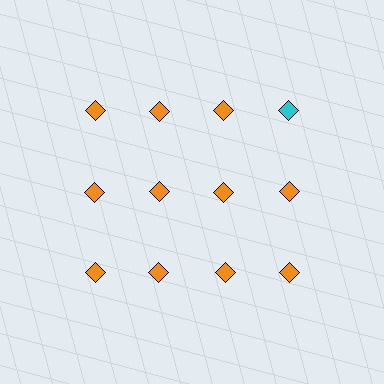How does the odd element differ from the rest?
It has a different color: cyan instead of orange.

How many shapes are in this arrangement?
There are 12 shapes arranged in a grid pattern.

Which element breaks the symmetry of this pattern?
The cyan diamond in the top row, second from right column breaks the symmetry. All other shapes are orange diamonds.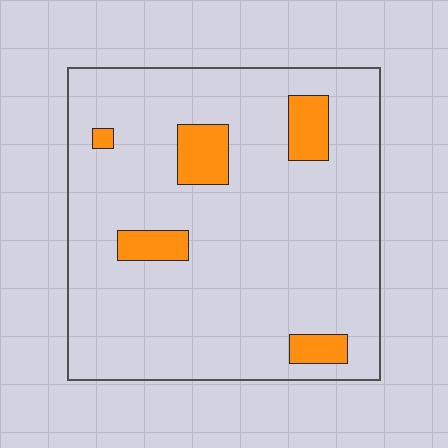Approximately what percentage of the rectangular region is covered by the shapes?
Approximately 10%.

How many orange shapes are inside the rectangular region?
5.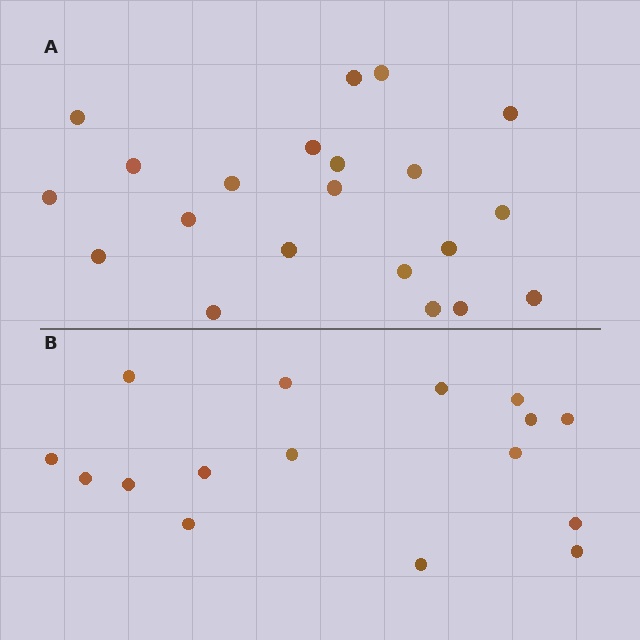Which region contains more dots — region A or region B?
Region A (the top region) has more dots.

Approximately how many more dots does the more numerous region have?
Region A has about 5 more dots than region B.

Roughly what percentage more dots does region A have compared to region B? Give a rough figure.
About 30% more.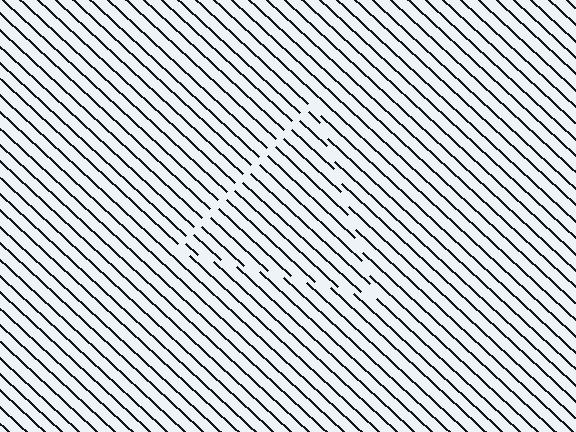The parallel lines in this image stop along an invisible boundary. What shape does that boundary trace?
An illusory triangle. The interior of the shape contains the same grating, shifted by half a period — the contour is defined by the phase discontinuity where line-ends from the inner and outer gratings abut.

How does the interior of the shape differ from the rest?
The interior of the shape contains the same grating, shifted by half a period — the contour is defined by the phase discontinuity where line-ends from the inner and outer gratings abut.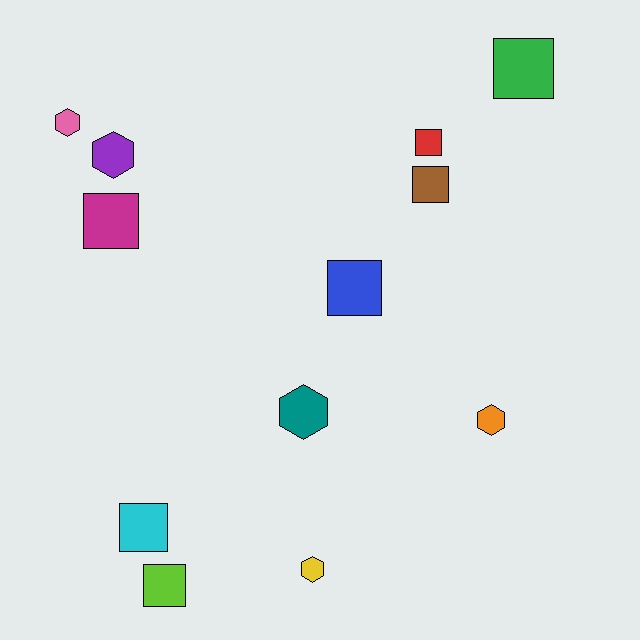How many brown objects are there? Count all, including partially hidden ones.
There is 1 brown object.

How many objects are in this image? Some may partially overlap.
There are 12 objects.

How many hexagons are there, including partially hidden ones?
There are 5 hexagons.